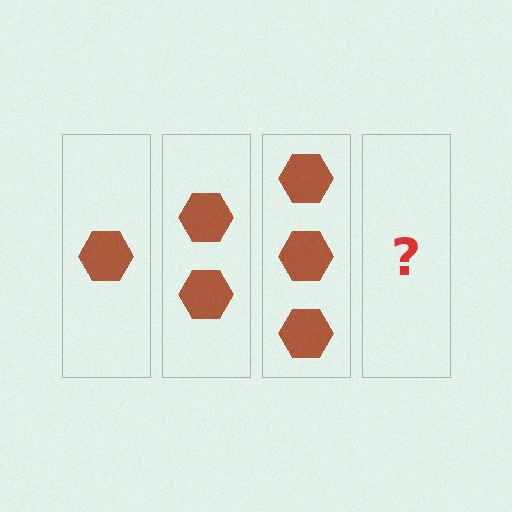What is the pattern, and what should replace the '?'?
The pattern is that each step adds one more hexagon. The '?' should be 4 hexagons.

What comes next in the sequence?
The next element should be 4 hexagons.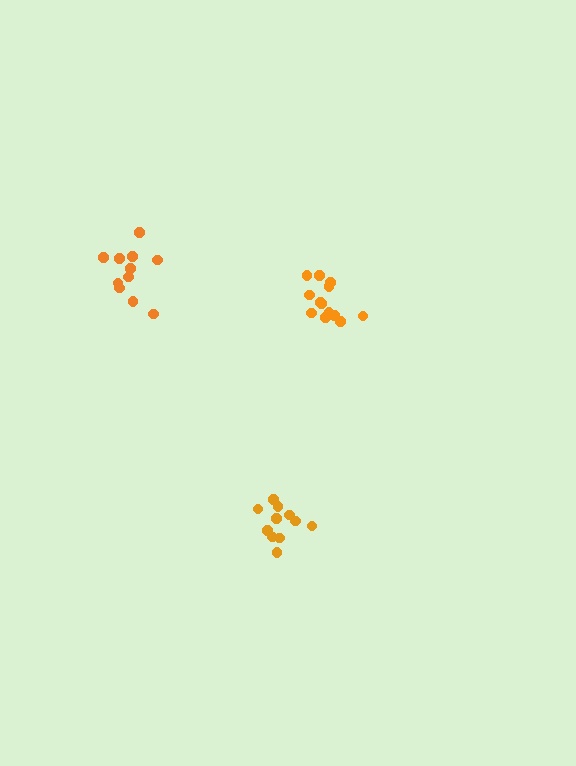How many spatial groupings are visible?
There are 3 spatial groupings.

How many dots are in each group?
Group 1: 13 dots, Group 2: 11 dots, Group 3: 11 dots (35 total).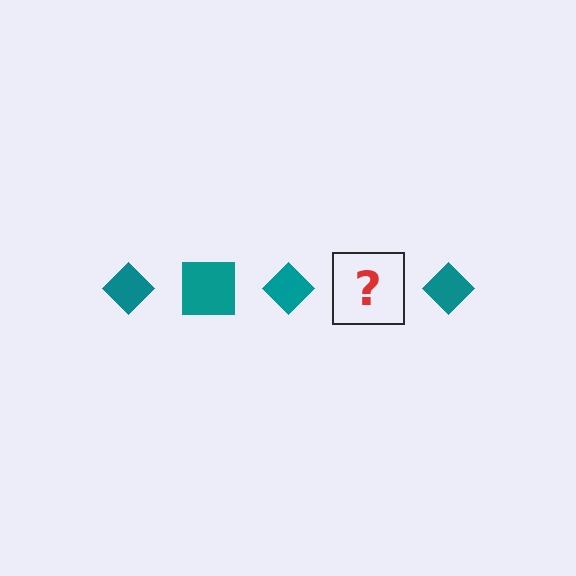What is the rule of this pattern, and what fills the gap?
The rule is that the pattern cycles through diamond, square shapes in teal. The gap should be filled with a teal square.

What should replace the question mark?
The question mark should be replaced with a teal square.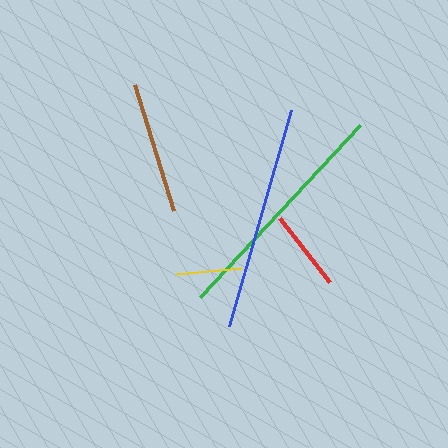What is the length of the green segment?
The green segment is approximately 235 pixels long.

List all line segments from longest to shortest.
From longest to shortest: green, blue, brown, red, yellow.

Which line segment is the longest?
The green line is the longest at approximately 235 pixels.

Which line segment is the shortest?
The yellow line is the shortest at approximately 65 pixels.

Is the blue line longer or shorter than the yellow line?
The blue line is longer than the yellow line.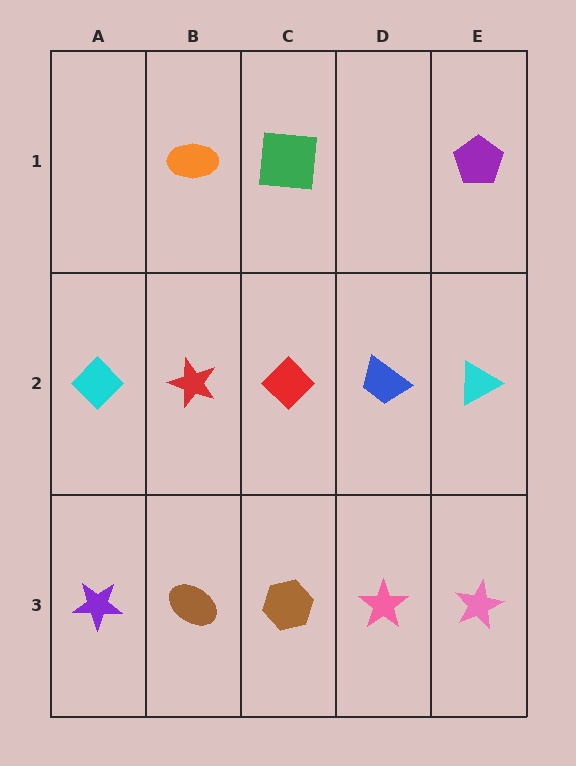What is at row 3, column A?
A purple star.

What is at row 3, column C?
A brown hexagon.